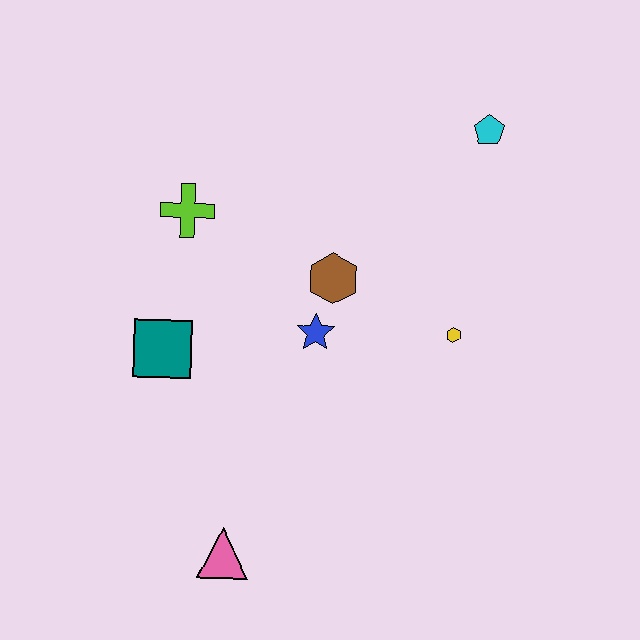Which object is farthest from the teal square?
The cyan pentagon is farthest from the teal square.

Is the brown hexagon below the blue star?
No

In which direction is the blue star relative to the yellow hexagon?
The blue star is to the left of the yellow hexagon.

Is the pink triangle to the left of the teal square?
No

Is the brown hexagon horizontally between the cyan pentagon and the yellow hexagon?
No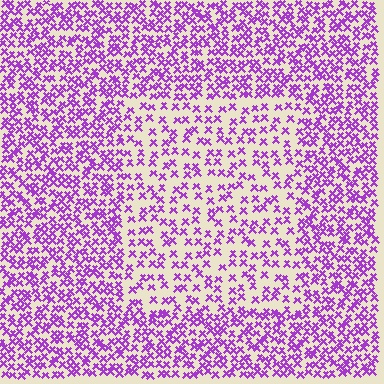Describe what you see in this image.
The image contains small purple elements arranged at two different densities. A rectangle-shaped region is visible where the elements are less densely packed than the surrounding area.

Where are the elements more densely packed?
The elements are more densely packed outside the rectangle boundary.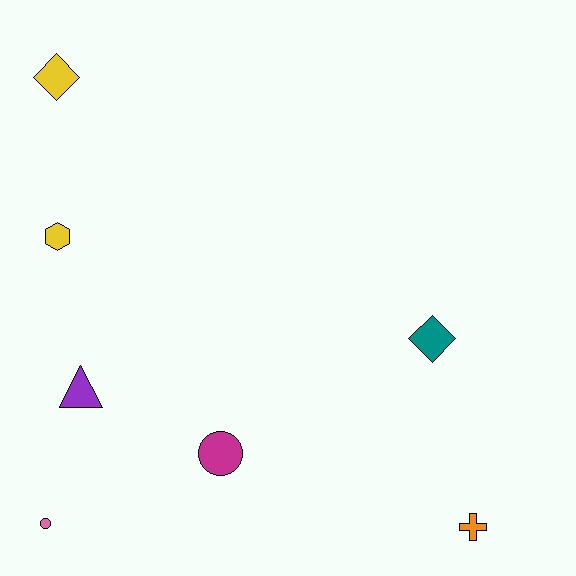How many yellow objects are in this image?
There are 2 yellow objects.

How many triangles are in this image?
There is 1 triangle.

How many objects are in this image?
There are 7 objects.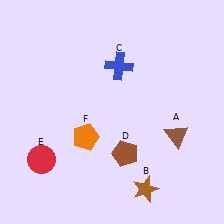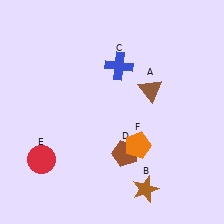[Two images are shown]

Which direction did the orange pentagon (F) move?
The orange pentagon (F) moved right.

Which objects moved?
The objects that moved are: the brown triangle (A), the orange pentagon (F).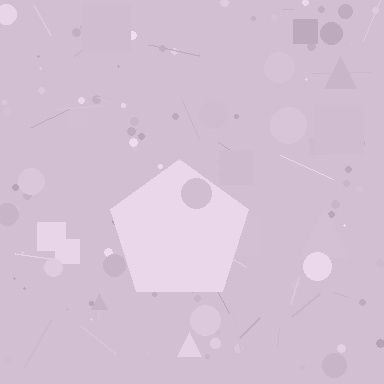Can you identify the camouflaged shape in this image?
The camouflaged shape is a pentagon.